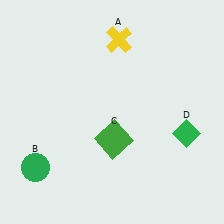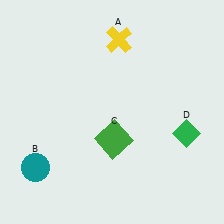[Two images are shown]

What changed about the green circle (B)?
In Image 1, B is green. In Image 2, it changed to teal.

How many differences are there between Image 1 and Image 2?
There is 1 difference between the two images.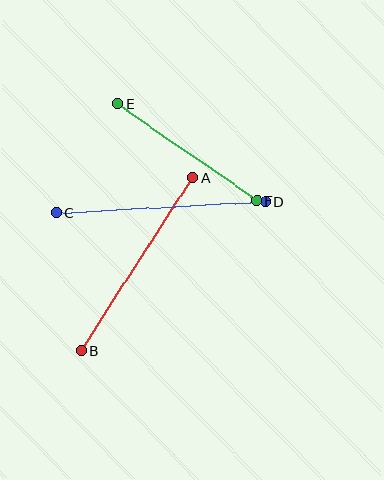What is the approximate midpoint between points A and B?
The midpoint is at approximately (137, 264) pixels.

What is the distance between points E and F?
The distance is approximately 170 pixels.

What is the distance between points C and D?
The distance is approximately 210 pixels.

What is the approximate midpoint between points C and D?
The midpoint is at approximately (161, 207) pixels.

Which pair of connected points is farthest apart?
Points C and D are farthest apart.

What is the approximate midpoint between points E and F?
The midpoint is at approximately (187, 152) pixels.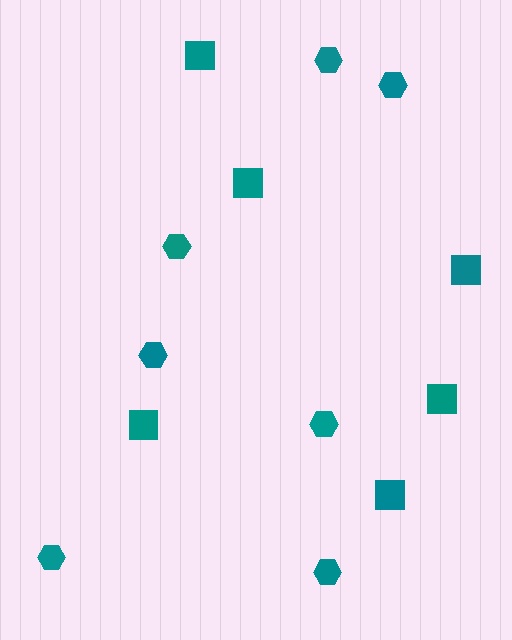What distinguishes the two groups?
There are 2 groups: one group of hexagons (7) and one group of squares (6).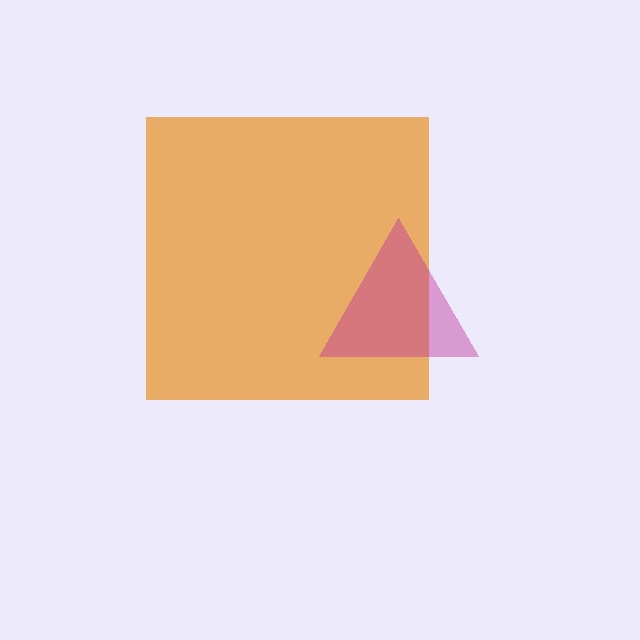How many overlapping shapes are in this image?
There are 2 overlapping shapes in the image.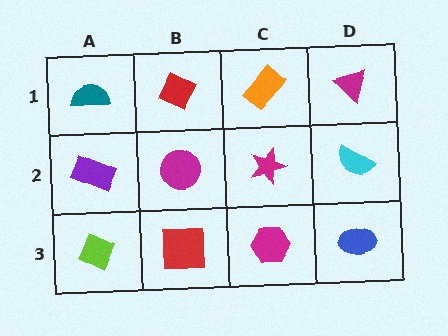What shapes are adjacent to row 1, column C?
A magenta star (row 2, column C), a red diamond (row 1, column B), a magenta triangle (row 1, column D).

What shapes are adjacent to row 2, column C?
An orange rectangle (row 1, column C), a magenta hexagon (row 3, column C), a magenta circle (row 2, column B), a cyan semicircle (row 2, column D).